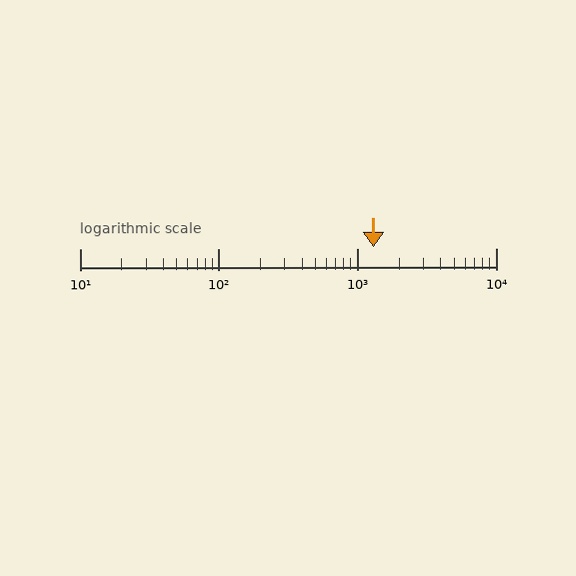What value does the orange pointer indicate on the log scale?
The pointer indicates approximately 1300.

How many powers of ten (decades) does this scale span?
The scale spans 3 decades, from 10 to 10000.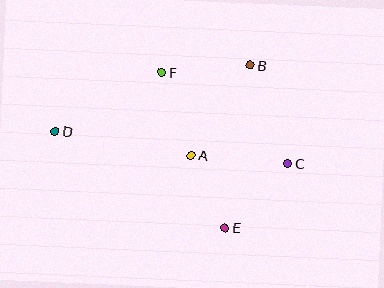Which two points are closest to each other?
Points A and E are closest to each other.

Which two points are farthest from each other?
Points C and D are farthest from each other.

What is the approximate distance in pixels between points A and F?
The distance between A and F is approximately 88 pixels.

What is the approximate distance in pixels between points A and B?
The distance between A and B is approximately 107 pixels.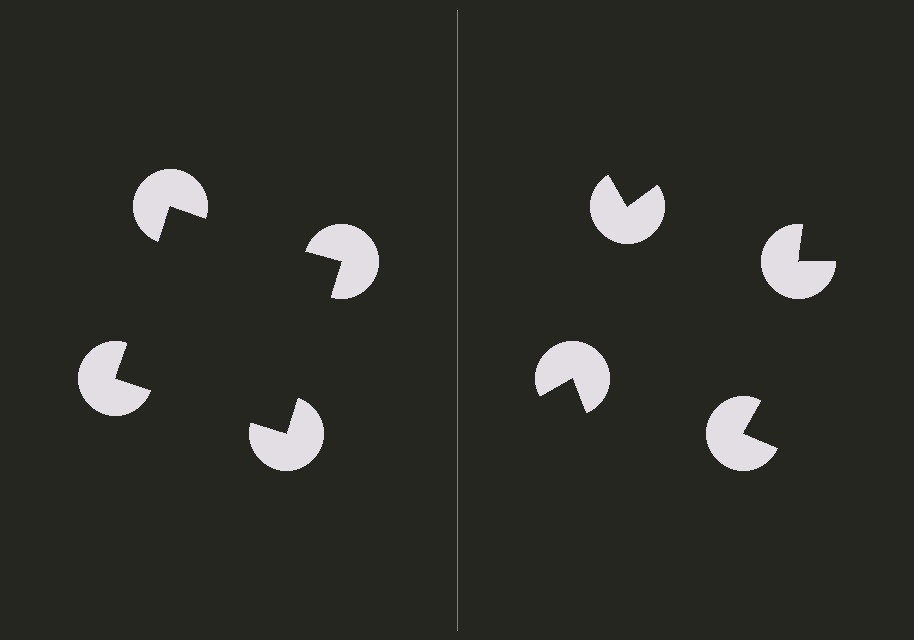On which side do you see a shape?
An illusory square appears on the left side. On the right side the wedge cuts are rotated, so no coherent shape forms.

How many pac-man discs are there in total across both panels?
8 — 4 on each side.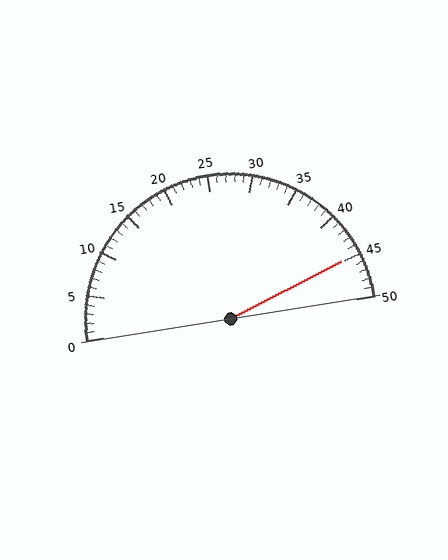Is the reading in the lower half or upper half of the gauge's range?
The reading is in the upper half of the range (0 to 50).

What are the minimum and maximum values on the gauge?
The gauge ranges from 0 to 50.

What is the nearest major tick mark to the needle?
The nearest major tick mark is 45.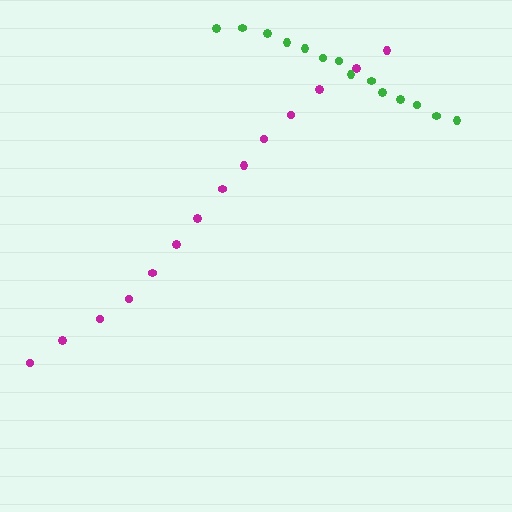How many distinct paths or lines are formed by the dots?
There are 2 distinct paths.